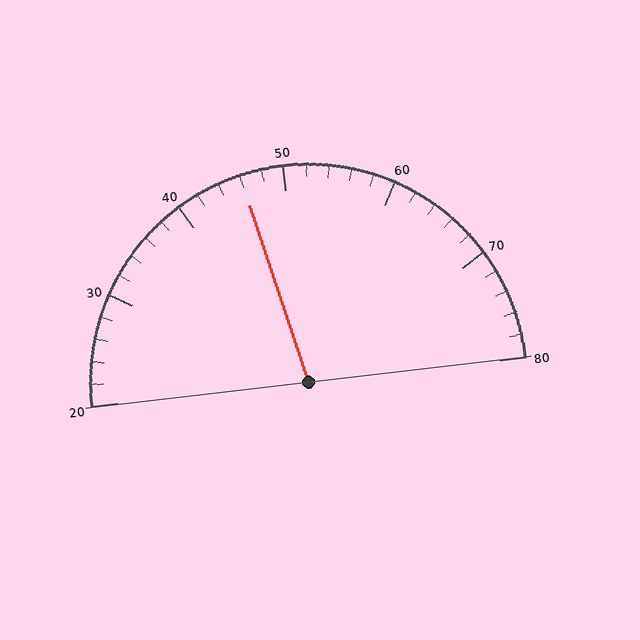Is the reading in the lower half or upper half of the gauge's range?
The reading is in the lower half of the range (20 to 80).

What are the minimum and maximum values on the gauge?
The gauge ranges from 20 to 80.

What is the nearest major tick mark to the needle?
The nearest major tick mark is 50.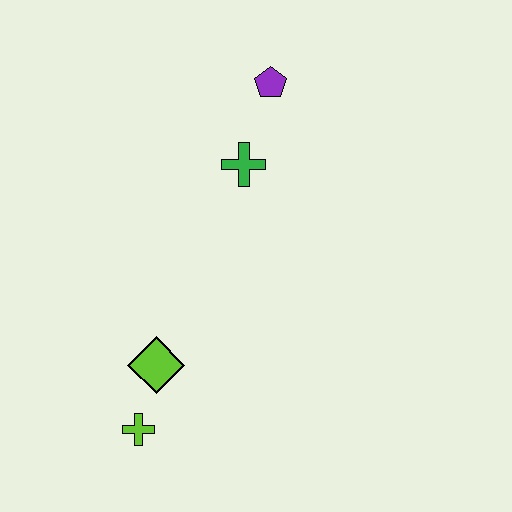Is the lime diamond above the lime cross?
Yes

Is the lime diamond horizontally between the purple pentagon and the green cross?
No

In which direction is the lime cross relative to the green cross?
The lime cross is below the green cross.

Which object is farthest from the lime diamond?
The purple pentagon is farthest from the lime diamond.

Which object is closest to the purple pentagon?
The green cross is closest to the purple pentagon.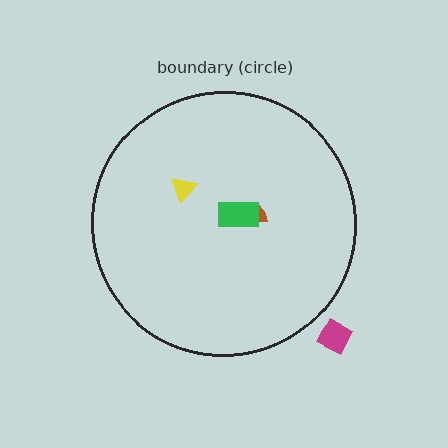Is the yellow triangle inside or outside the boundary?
Inside.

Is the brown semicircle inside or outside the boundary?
Inside.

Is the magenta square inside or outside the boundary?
Outside.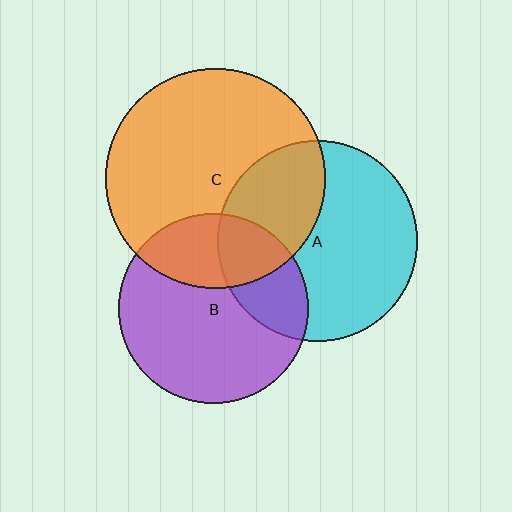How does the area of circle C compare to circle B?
Approximately 1.3 times.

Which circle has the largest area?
Circle C (orange).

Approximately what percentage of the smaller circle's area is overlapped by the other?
Approximately 30%.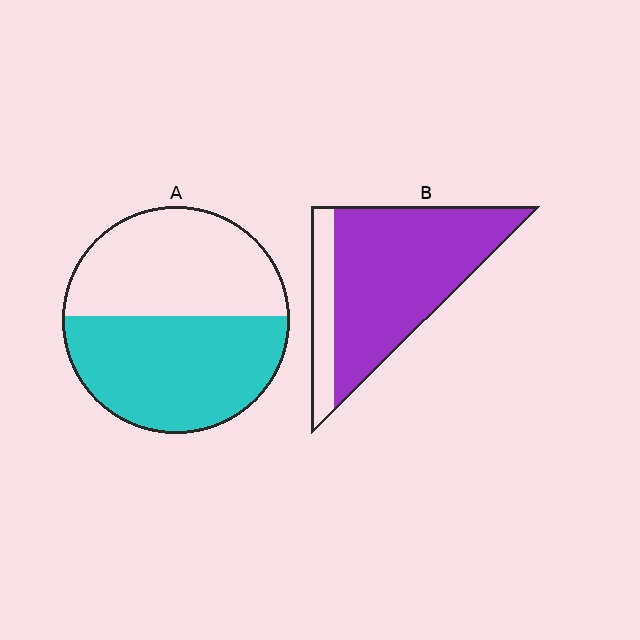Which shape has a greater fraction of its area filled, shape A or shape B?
Shape B.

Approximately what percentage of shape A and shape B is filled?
A is approximately 50% and B is approximately 80%.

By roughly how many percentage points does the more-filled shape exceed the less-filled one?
By roughly 30 percentage points (B over A).